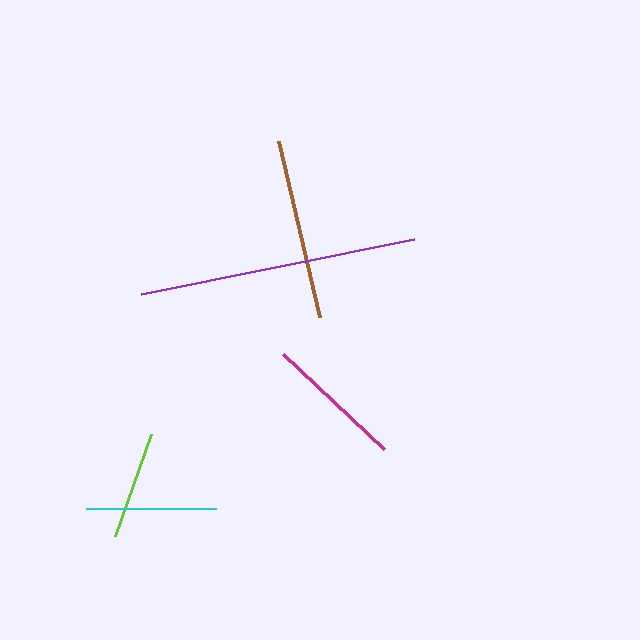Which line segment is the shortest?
The lime line is the shortest at approximately 109 pixels.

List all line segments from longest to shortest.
From longest to shortest: purple, brown, magenta, cyan, lime.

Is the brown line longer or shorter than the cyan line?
The brown line is longer than the cyan line.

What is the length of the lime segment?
The lime segment is approximately 109 pixels long.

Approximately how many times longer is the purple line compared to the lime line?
The purple line is approximately 2.6 times the length of the lime line.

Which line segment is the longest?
The purple line is the longest at approximately 279 pixels.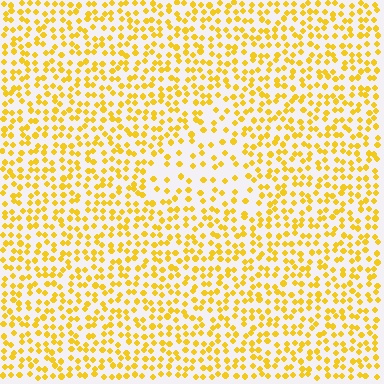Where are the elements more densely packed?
The elements are more densely packed outside the triangle boundary.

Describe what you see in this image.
The image contains small yellow elements arranged at two different densities. A triangle-shaped region is visible where the elements are less densely packed than the surrounding area.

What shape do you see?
I see a triangle.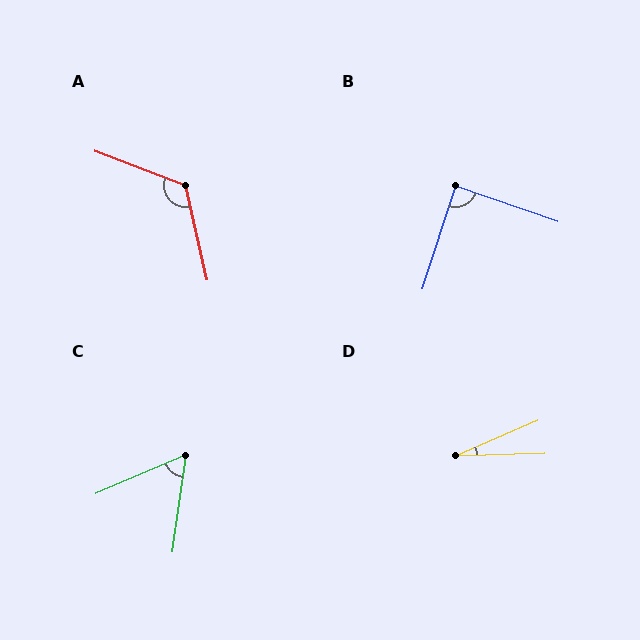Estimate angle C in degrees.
Approximately 59 degrees.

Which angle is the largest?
A, at approximately 124 degrees.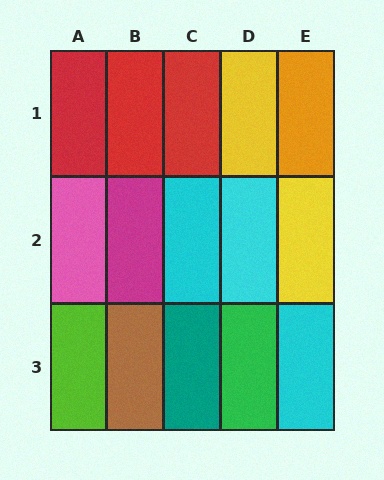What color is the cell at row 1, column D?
Yellow.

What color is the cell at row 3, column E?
Cyan.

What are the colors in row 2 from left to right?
Pink, magenta, cyan, cyan, yellow.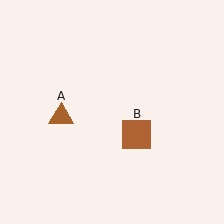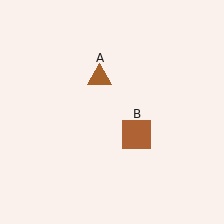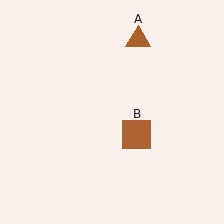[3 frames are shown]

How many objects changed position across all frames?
1 object changed position: brown triangle (object A).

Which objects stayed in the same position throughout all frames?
Brown square (object B) remained stationary.